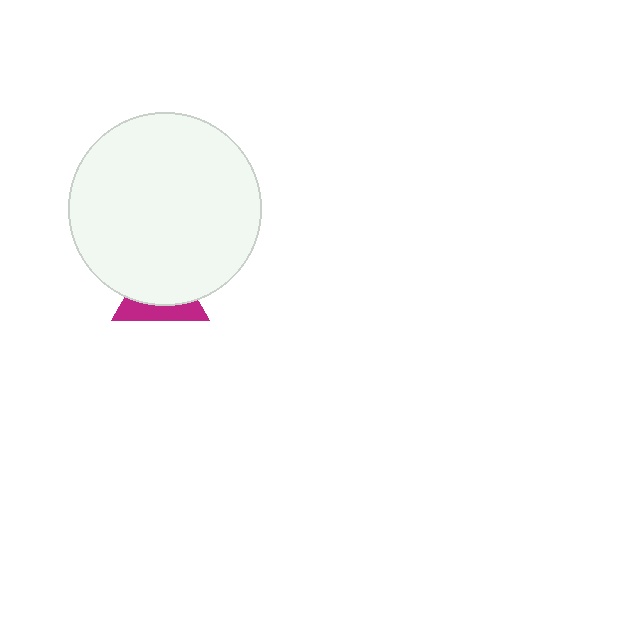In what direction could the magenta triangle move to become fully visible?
The magenta triangle could move down. That would shift it out from behind the white circle entirely.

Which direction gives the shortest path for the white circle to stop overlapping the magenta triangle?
Moving up gives the shortest separation.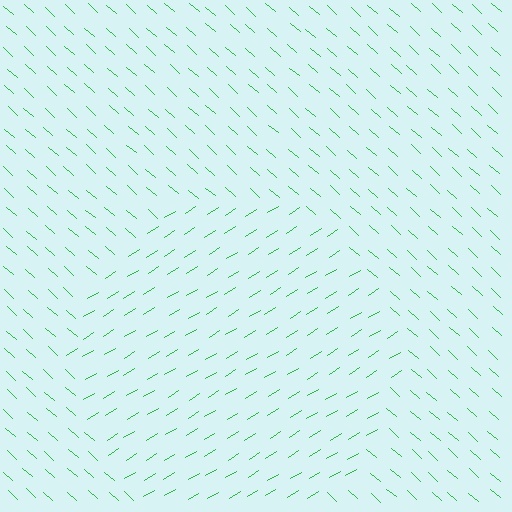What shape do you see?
I see a circle.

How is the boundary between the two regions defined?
The boundary is defined purely by a change in line orientation (approximately 73 degrees difference). All lines are the same color and thickness.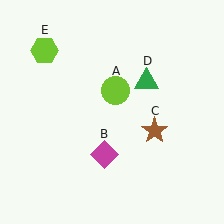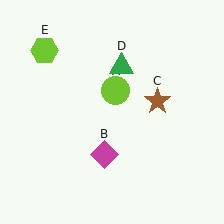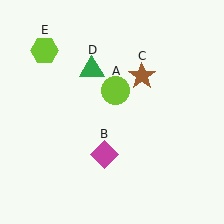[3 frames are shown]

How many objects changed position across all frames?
2 objects changed position: brown star (object C), green triangle (object D).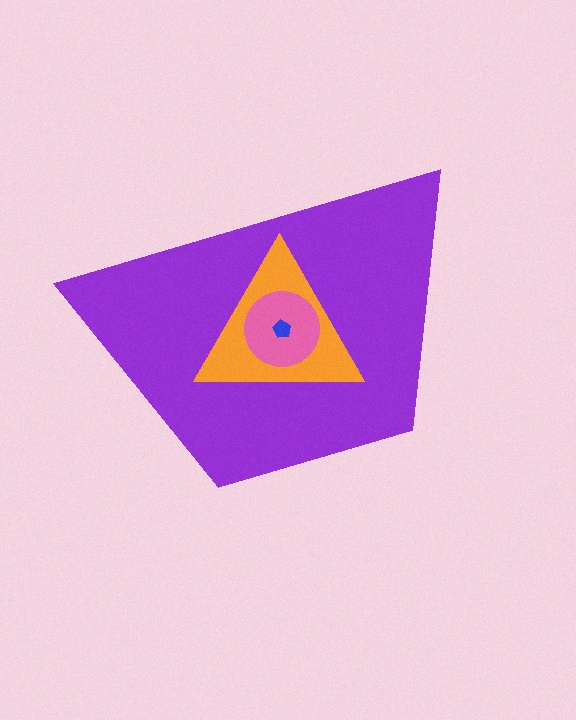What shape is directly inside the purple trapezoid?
The orange triangle.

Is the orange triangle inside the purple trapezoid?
Yes.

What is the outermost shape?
The purple trapezoid.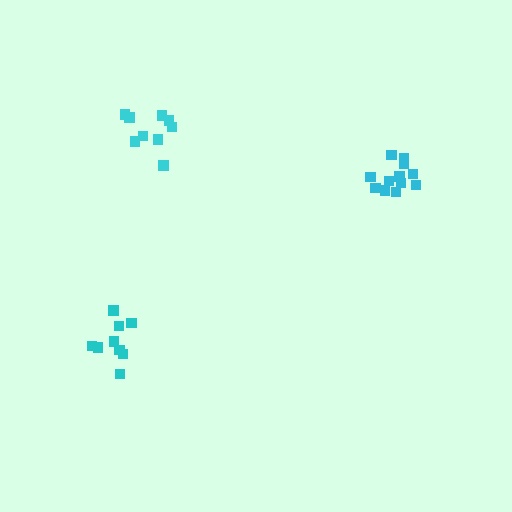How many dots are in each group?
Group 1: 9 dots, Group 2: 9 dots, Group 3: 12 dots (30 total).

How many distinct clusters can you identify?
There are 3 distinct clusters.